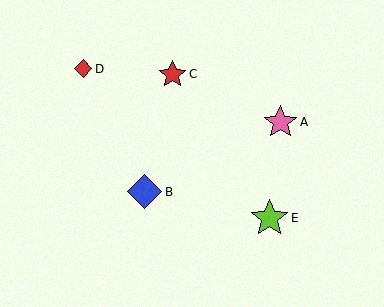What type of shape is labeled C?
Shape C is a red star.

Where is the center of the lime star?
The center of the lime star is at (269, 218).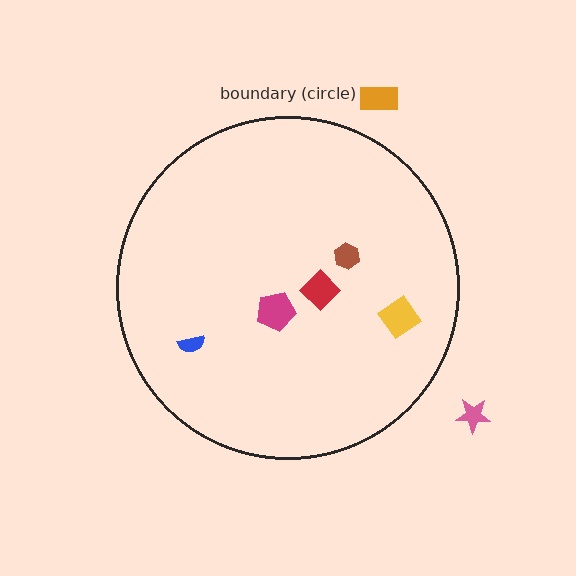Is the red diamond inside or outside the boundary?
Inside.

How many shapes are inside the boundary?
5 inside, 2 outside.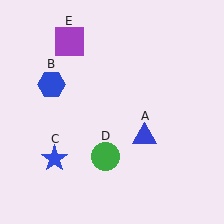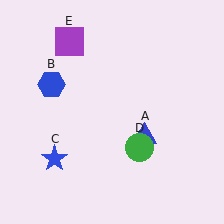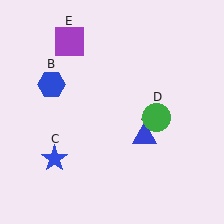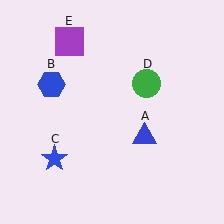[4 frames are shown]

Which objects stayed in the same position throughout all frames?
Blue triangle (object A) and blue hexagon (object B) and blue star (object C) and purple square (object E) remained stationary.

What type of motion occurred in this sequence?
The green circle (object D) rotated counterclockwise around the center of the scene.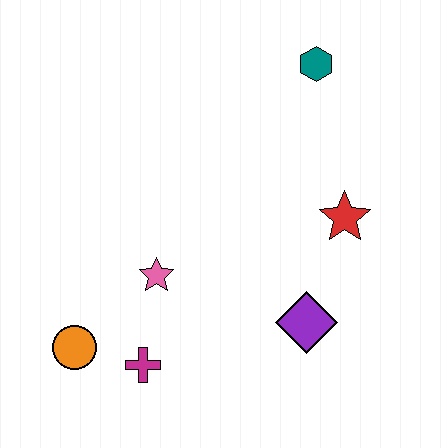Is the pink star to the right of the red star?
No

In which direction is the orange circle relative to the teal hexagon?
The orange circle is below the teal hexagon.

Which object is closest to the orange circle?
The magenta cross is closest to the orange circle.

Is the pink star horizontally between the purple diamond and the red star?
No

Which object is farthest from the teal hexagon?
The orange circle is farthest from the teal hexagon.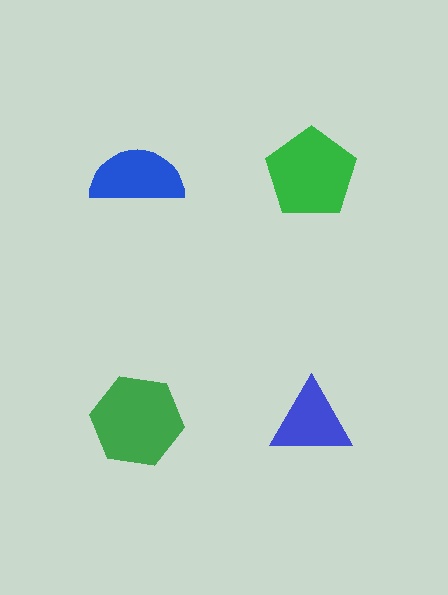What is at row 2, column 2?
A blue triangle.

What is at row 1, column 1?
A blue semicircle.